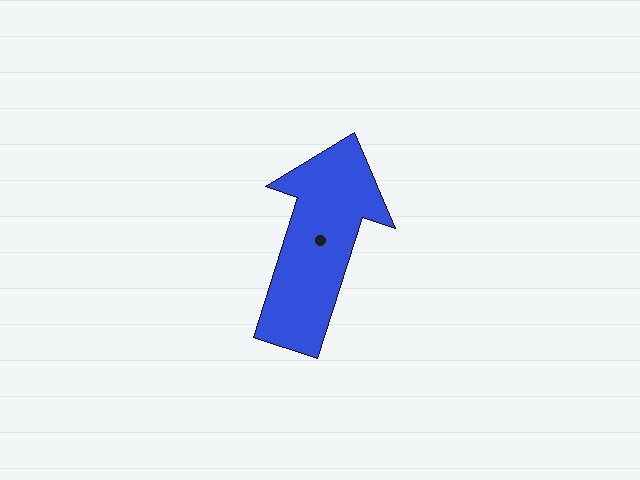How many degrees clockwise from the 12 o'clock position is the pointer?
Approximately 18 degrees.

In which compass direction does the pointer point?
North.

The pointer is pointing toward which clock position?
Roughly 1 o'clock.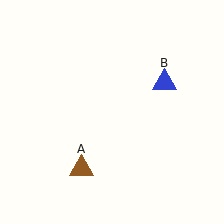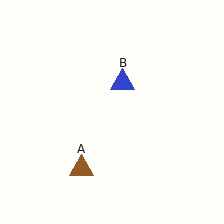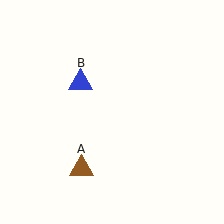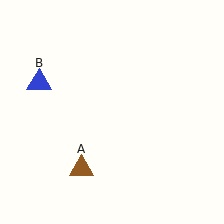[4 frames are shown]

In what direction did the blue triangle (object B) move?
The blue triangle (object B) moved left.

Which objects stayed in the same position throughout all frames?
Brown triangle (object A) remained stationary.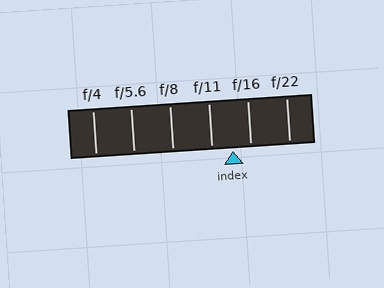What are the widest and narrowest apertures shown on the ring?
The widest aperture shown is f/4 and the narrowest is f/22.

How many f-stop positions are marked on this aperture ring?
There are 6 f-stop positions marked.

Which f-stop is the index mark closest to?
The index mark is closest to f/16.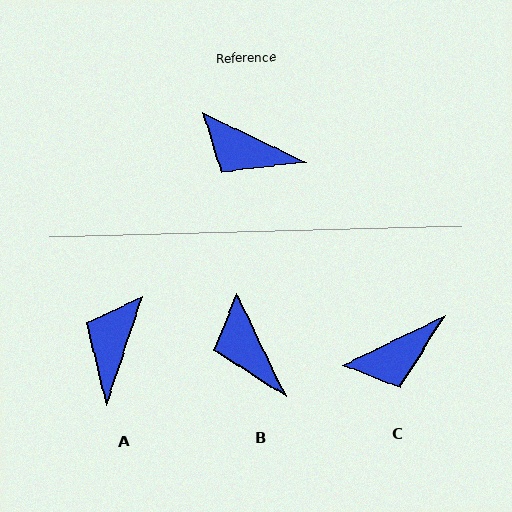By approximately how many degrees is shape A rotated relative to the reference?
Approximately 83 degrees clockwise.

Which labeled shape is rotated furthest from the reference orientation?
A, about 83 degrees away.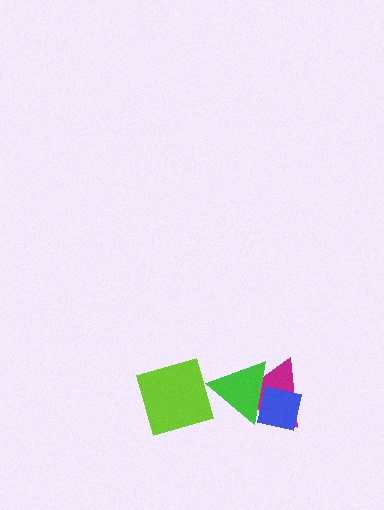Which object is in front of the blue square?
The green triangle is in front of the blue square.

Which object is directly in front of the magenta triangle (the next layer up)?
The blue square is directly in front of the magenta triangle.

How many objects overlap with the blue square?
2 objects overlap with the blue square.